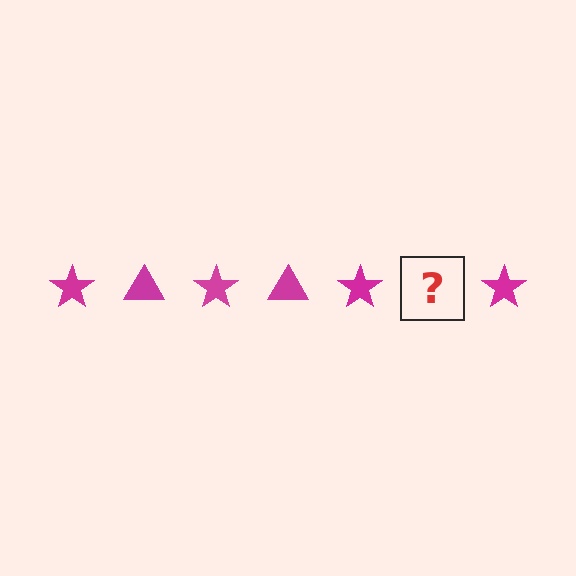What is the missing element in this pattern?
The missing element is a magenta triangle.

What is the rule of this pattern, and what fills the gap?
The rule is that the pattern cycles through star, triangle shapes in magenta. The gap should be filled with a magenta triangle.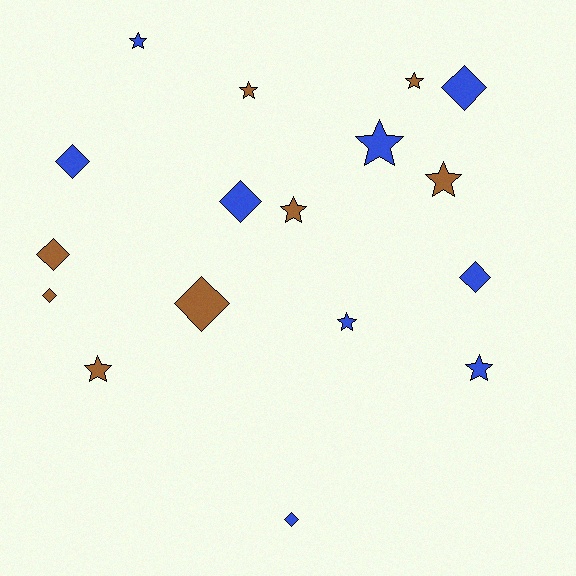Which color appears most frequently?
Blue, with 9 objects.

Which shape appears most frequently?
Star, with 9 objects.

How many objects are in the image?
There are 17 objects.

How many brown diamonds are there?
There are 3 brown diamonds.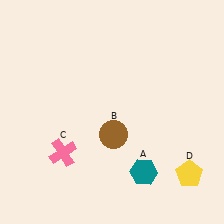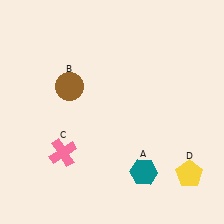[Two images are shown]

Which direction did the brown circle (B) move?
The brown circle (B) moved up.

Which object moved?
The brown circle (B) moved up.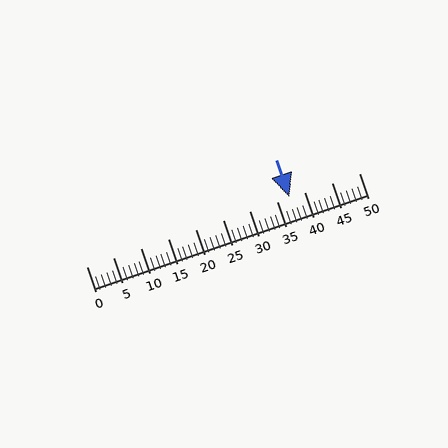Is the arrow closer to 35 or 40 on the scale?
The arrow is closer to 35.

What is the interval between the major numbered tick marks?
The major tick marks are spaced 5 units apart.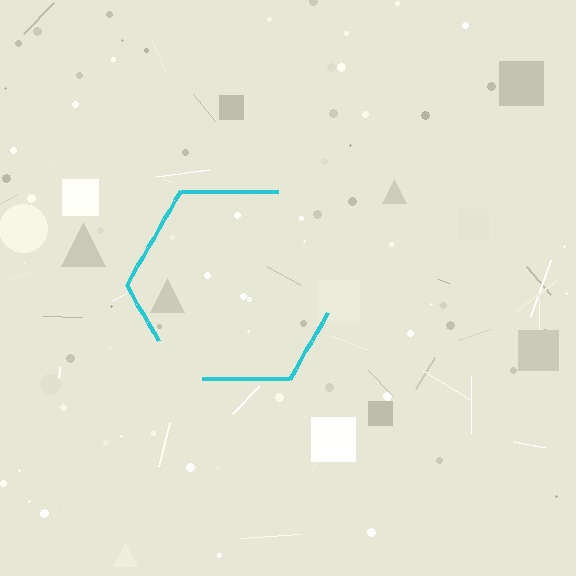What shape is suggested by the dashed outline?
The dashed outline suggests a hexagon.